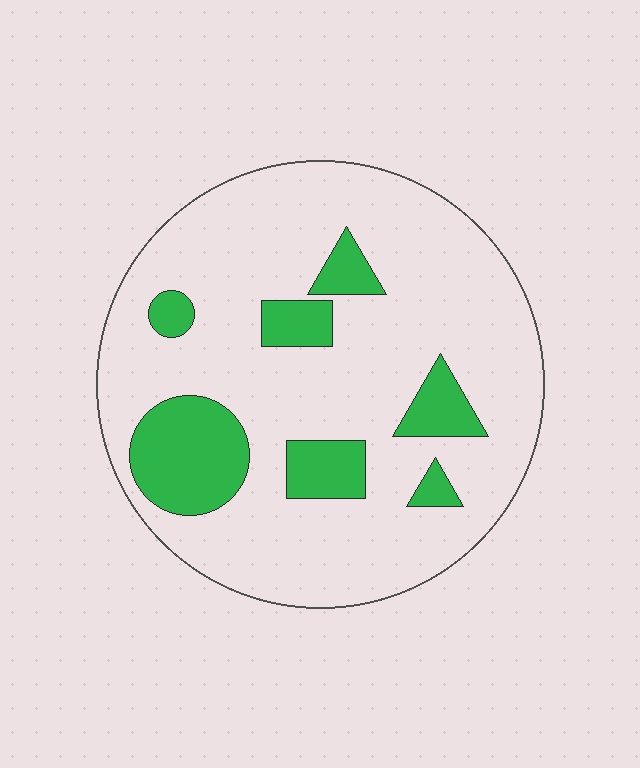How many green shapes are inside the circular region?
7.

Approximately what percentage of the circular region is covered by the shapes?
Approximately 20%.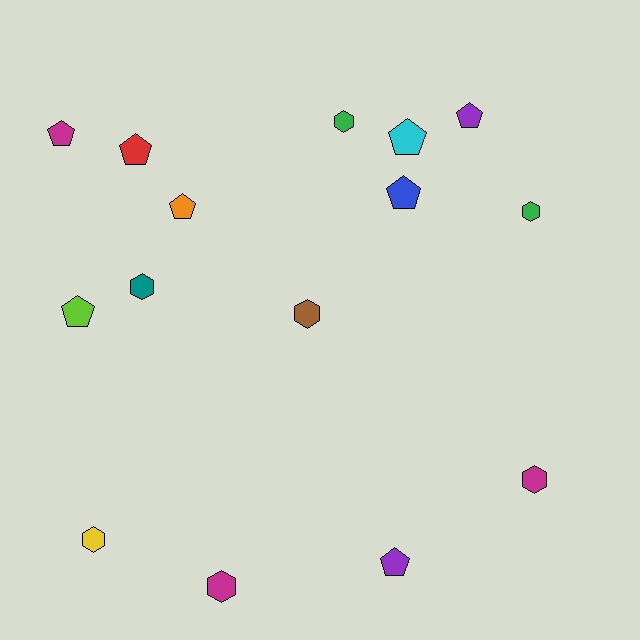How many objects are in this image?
There are 15 objects.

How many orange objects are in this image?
There is 1 orange object.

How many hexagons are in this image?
There are 7 hexagons.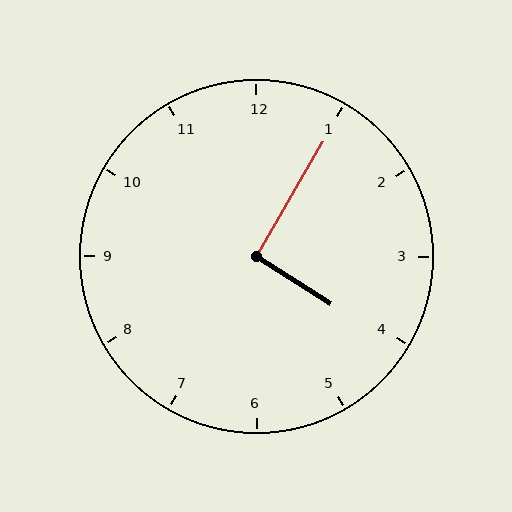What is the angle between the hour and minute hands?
Approximately 92 degrees.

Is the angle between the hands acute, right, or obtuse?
It is right.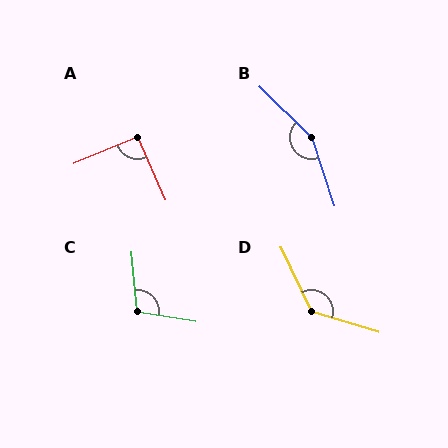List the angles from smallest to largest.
A (91°), C (105°), D (132°), B (153°).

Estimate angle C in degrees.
Approximately 105 degrees.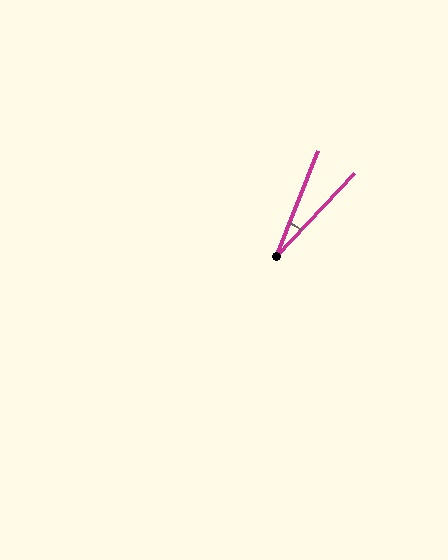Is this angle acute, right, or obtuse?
It is acute.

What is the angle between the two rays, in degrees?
Approximately 22 degrees.